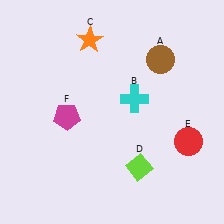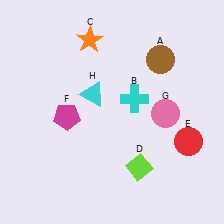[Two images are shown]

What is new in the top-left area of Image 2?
A cyan triangle (H) was added in the top-left area of Image 2.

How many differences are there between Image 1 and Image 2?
There are 2 differences between the two images.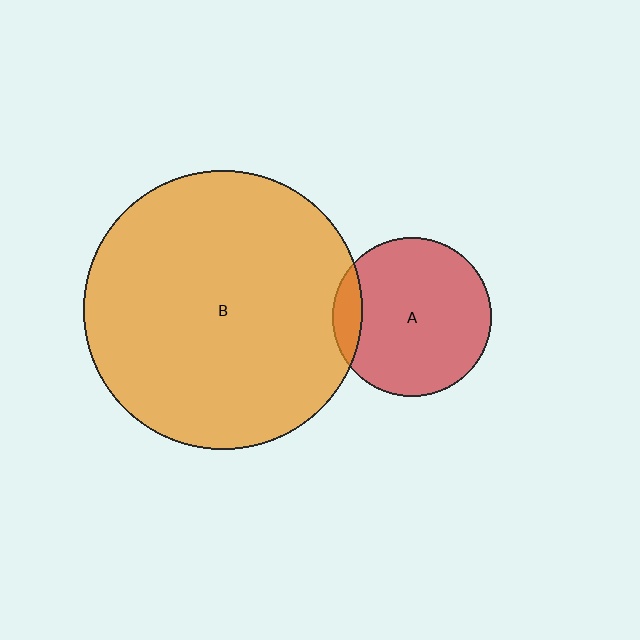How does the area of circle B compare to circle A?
Approximately 3.1 times.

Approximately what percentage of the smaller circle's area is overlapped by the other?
Approximately 10%.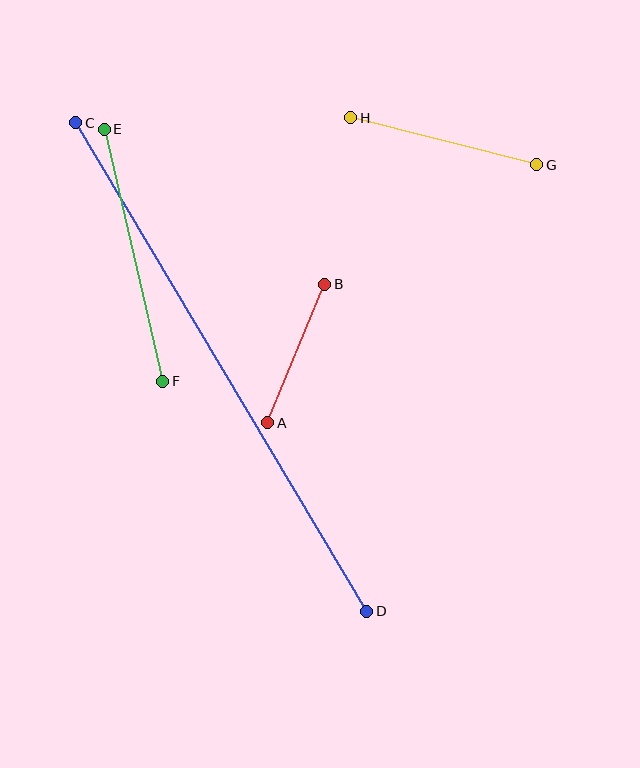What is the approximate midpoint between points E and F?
The midpoint is at approximately (133, 255) pixels.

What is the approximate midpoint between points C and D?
The midpoint is at approximately (221, 367) pixels.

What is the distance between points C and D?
The distance is approximately 568 pixels.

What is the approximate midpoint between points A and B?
The midpoint is at approximately (296, 354) pixels.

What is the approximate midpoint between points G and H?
The midpoint is at approximately (444, 141) pixels.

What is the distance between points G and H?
The distance is approximately 192 pixels.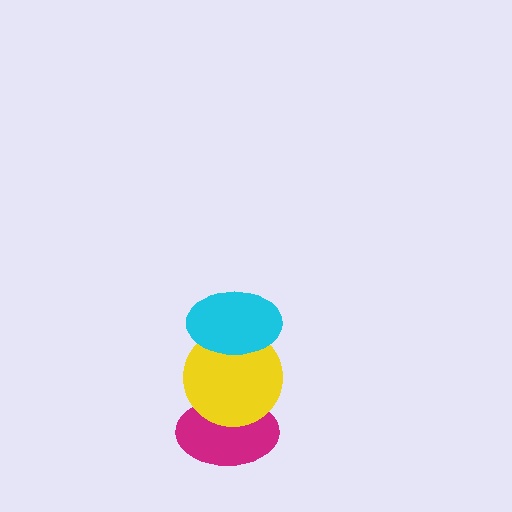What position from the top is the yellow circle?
The yellow circle is 2nd from the top.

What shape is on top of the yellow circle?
The cyan ellipse is on top of the yellow circle.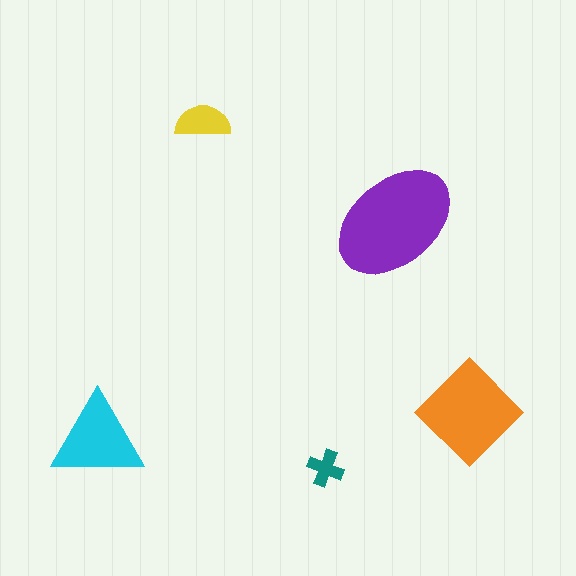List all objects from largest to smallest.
The purple ellipse, the orange diamond, the cyan triangle, the yellow semicircle, the teal cross.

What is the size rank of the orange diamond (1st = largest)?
2nd.